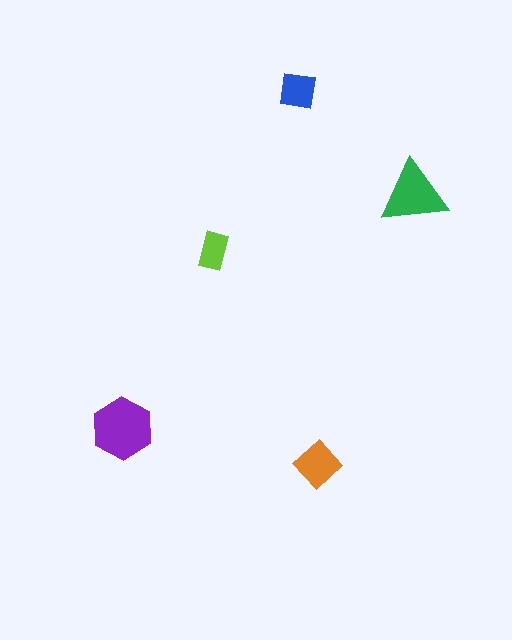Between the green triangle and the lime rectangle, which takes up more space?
The green triangle.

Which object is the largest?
The purple hexagon.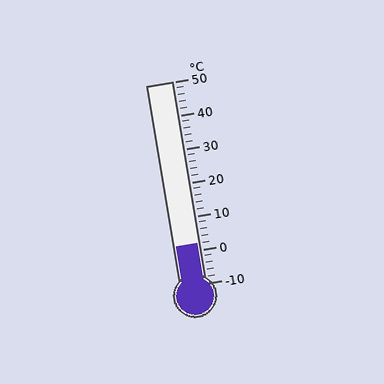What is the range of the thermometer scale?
The thermometer scale ranges from -10°C to 50°C.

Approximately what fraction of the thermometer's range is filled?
The thermometer is filled to approximately 20% of its range.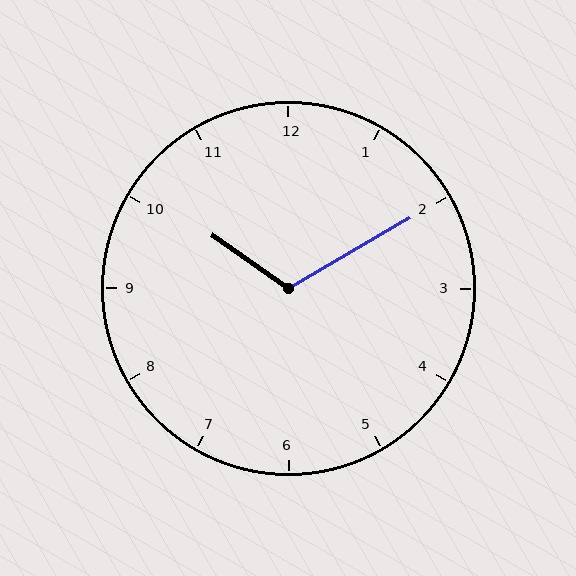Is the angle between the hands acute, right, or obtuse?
It is obtuse.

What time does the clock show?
10:10.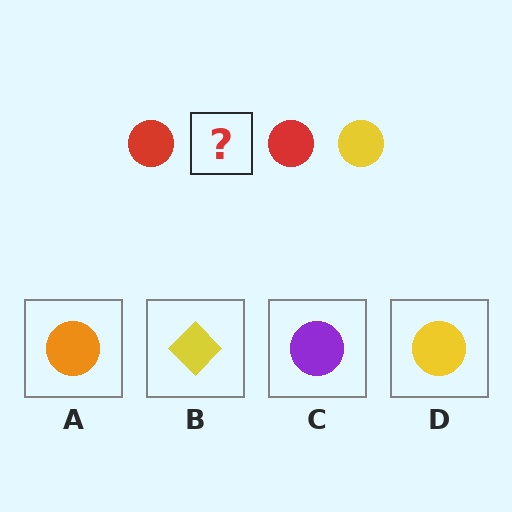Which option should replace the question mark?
Option D.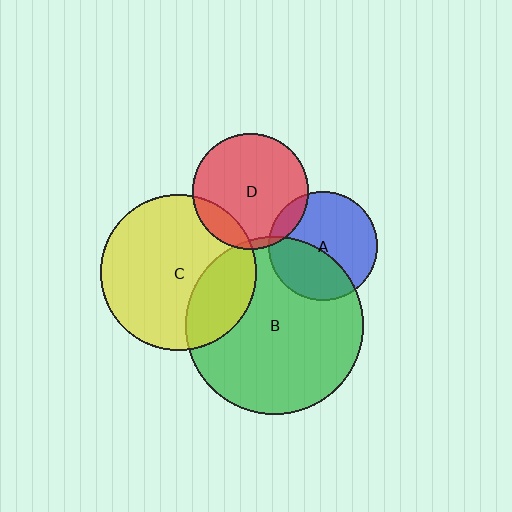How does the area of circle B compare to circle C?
Approximately 1.3 times.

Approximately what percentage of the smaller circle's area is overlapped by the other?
Approximately 25%.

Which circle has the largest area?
Circle B (green).